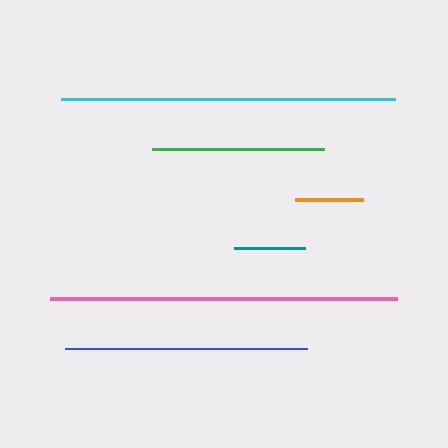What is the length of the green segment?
The green segment is approximately 172 pixels long.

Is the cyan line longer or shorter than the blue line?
The cyan line is longer than the blue line.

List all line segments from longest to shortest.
From longest to shortest: pink, cyan, blue, green, teal, orange.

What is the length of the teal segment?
The teal segment is approximately 71 pixels long.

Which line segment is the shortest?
The orange line is the shortest at approximately 68 pixels.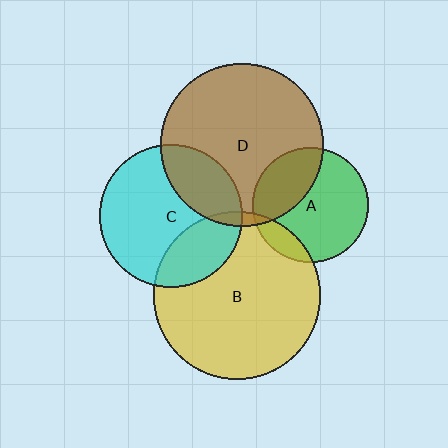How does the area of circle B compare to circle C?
Approximately 1.4 times.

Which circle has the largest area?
Circle B (yellow).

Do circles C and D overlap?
Yes.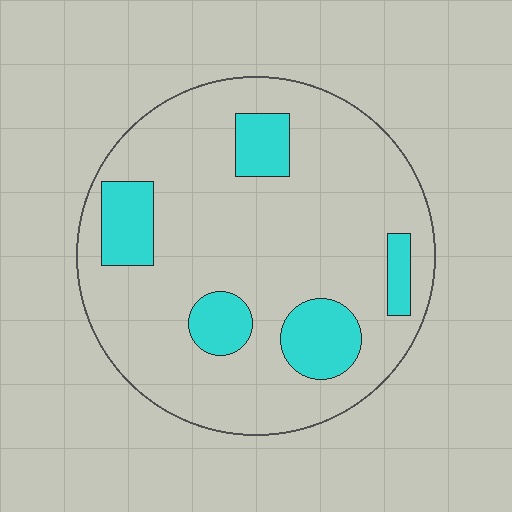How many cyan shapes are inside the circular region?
5.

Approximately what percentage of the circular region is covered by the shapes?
Approximately 20%.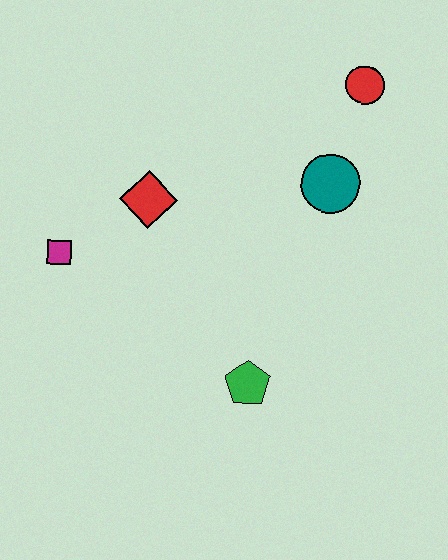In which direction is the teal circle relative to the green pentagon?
The teal circle is above the green pentagon.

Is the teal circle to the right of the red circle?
No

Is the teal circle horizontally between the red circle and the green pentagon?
Yes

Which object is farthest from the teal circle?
The magenta square is farthest from the teal circle.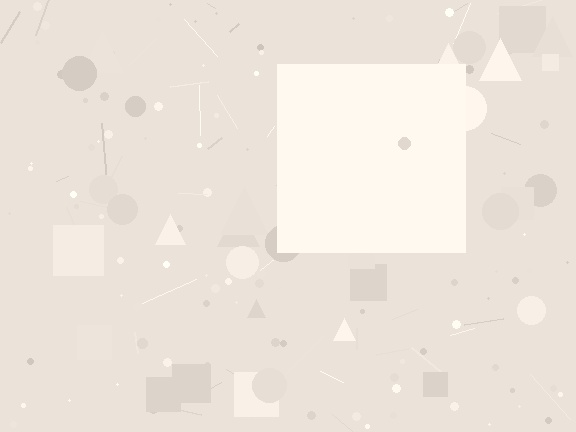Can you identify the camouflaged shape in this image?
The camouflaged shape is a square.